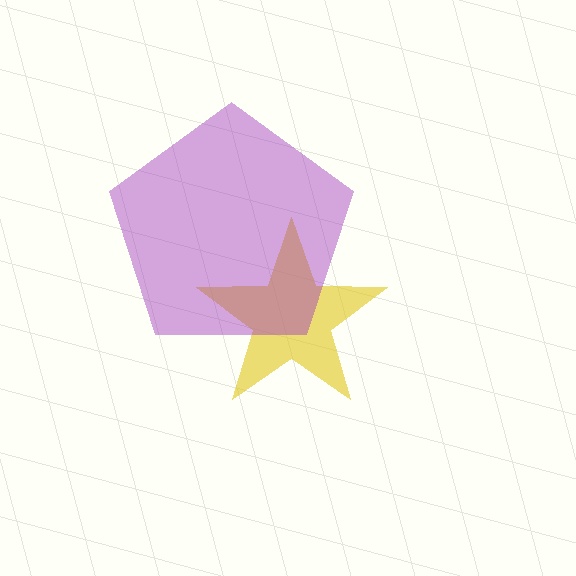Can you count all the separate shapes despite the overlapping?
Yes, there are 2 separate shapes.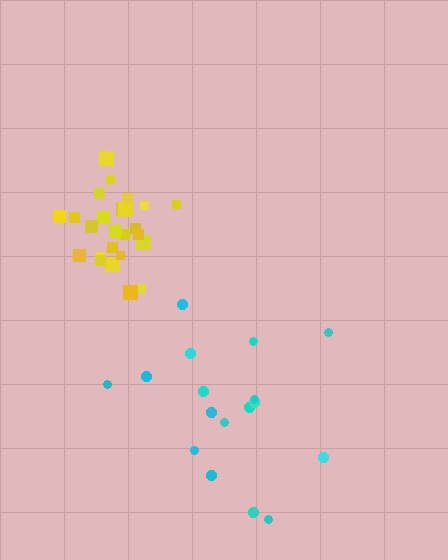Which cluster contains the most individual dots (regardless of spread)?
Yellow (25).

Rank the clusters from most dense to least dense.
yellow, cyan.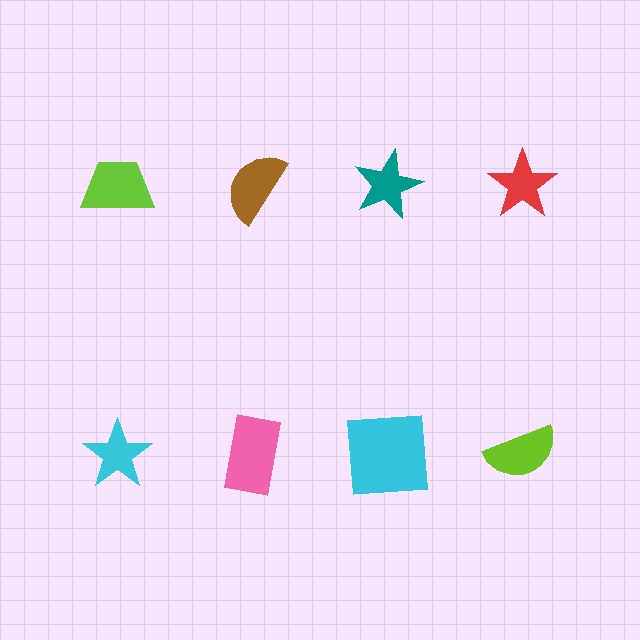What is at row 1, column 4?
A red star.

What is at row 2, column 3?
A cyan square.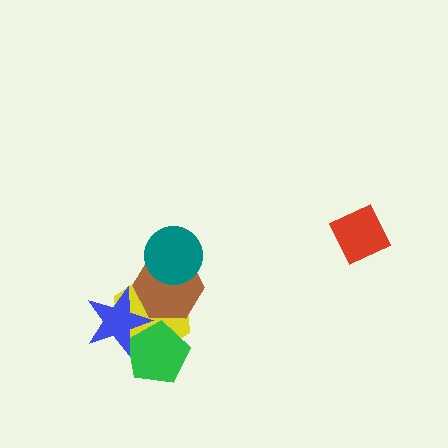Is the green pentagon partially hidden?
Yes, it is partially covered by another shape.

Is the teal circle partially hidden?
No, no other shape covers it.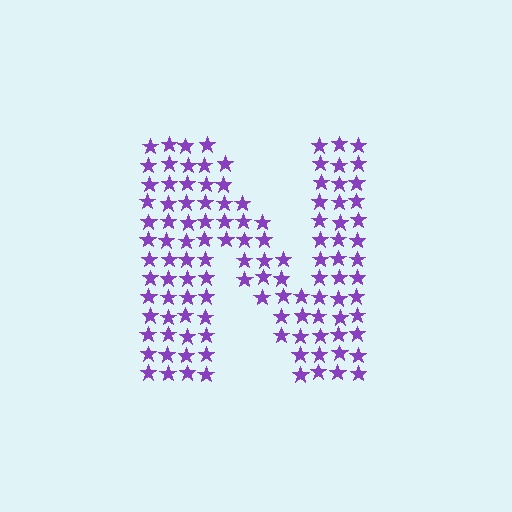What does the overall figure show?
The overall figure shows the letter N.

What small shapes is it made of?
It is made of small stars.